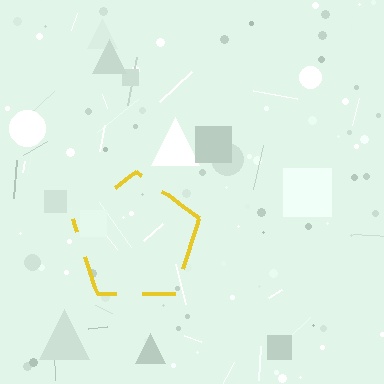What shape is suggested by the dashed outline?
The dashed outline suggests a pentagon.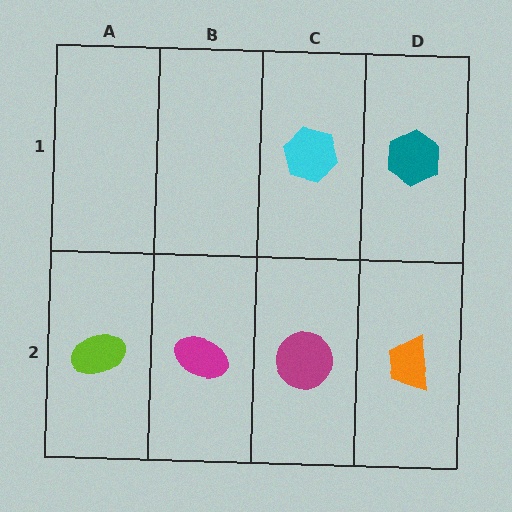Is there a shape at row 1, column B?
No, that cell is empty.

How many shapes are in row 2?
4 shapes.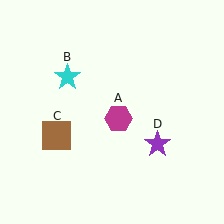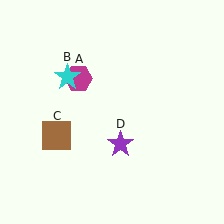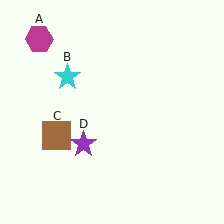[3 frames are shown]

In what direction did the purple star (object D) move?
The purple star (object D) moved left.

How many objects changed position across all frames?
2 objects changed position: magenta hexagon (object A), purple star (object D).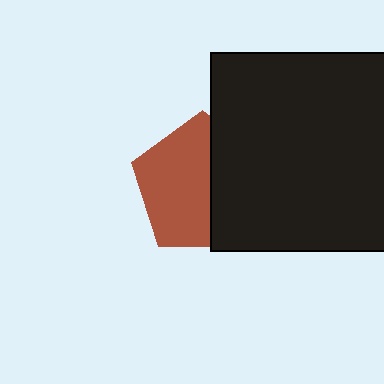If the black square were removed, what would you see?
You would see the complete brown pentagon.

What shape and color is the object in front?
The object in front is a black square.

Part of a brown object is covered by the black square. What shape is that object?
It is a pentagon.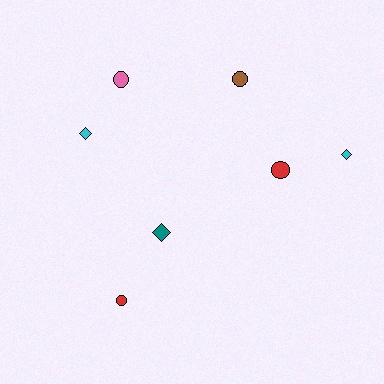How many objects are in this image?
There are 7 objects.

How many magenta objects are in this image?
There are no magenta objects.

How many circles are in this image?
There are 4 circles.